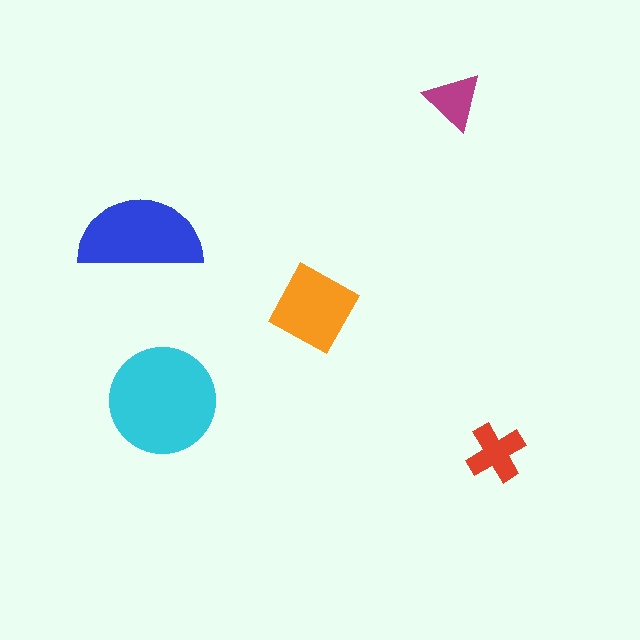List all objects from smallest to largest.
The magenta triangle, the red cross, the orange diamond, the blue semicircle, the cyan circle.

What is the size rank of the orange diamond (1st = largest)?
3rd.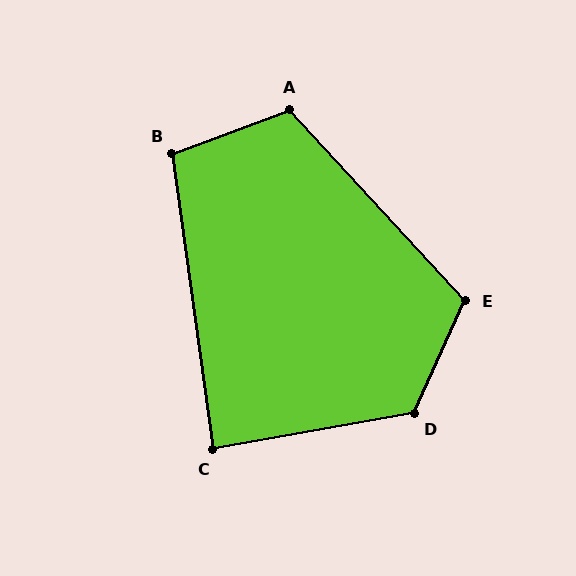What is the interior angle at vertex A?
Approximately 113 degrees (obtuse).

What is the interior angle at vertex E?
Approximately 113 degrees (obtuse).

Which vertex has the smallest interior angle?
C, at approximately 88 degrees.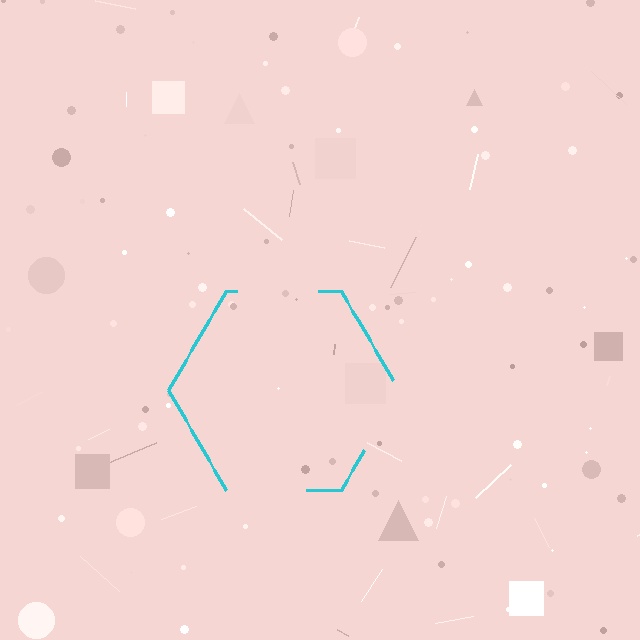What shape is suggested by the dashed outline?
The dashed outline suggests a hexagon.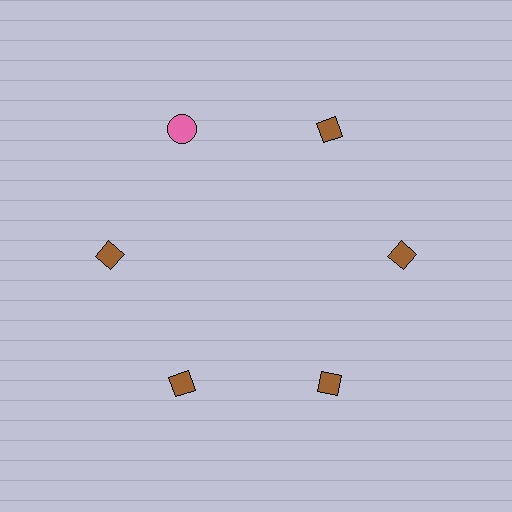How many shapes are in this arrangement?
There are 6 shapes arranged in a ring pattern.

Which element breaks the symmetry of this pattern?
The pink circle at roughly the 11 o'clock position breaks the symmetry. All other shapes are brown diamonds.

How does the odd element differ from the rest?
It differs in both color (pink instead of brown) and shape (circle instead of diamond).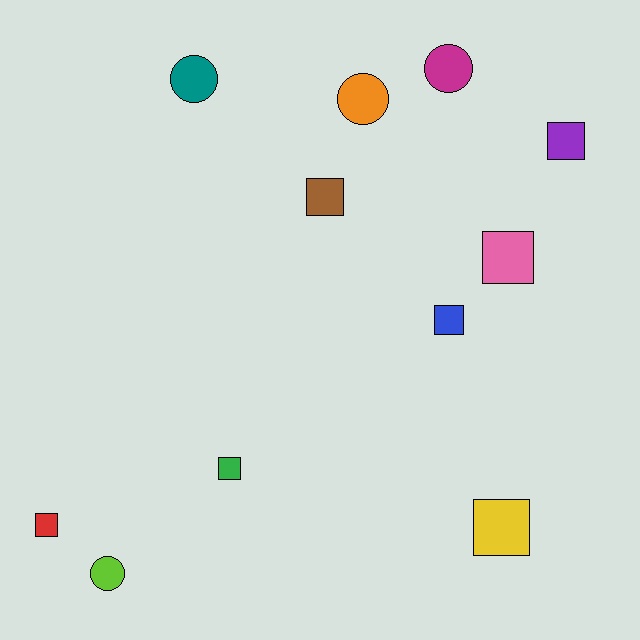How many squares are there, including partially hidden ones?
There are 7 squares.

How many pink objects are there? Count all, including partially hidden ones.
There is 1 pink object.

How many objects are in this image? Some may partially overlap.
There are 11 objects.